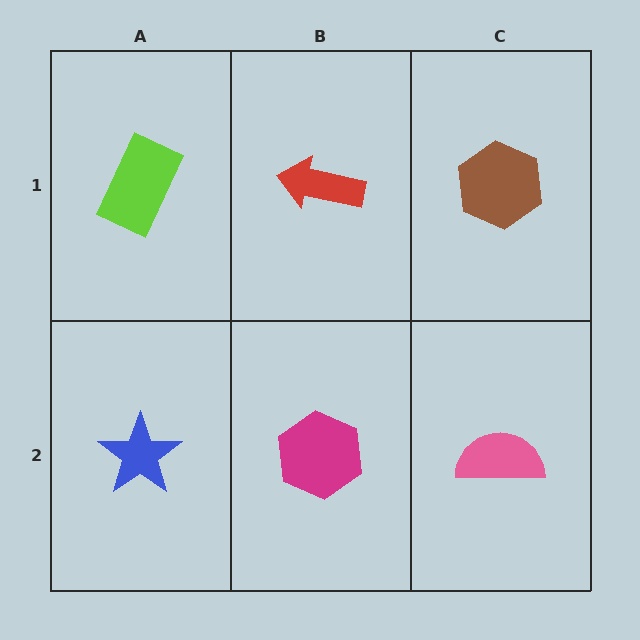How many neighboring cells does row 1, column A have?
2.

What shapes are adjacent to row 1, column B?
A magenta hexagon (row 2, column B), a lime rectangle (row 1, column A), a brown hexagon (row 1, column C).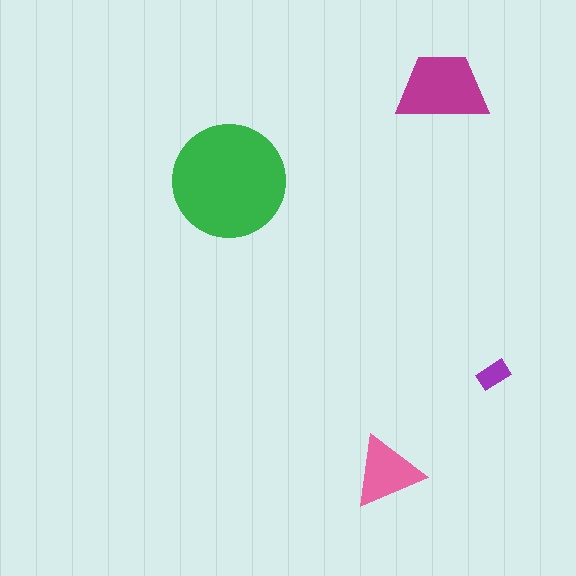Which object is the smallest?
The purple rectangle.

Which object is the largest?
The green circle.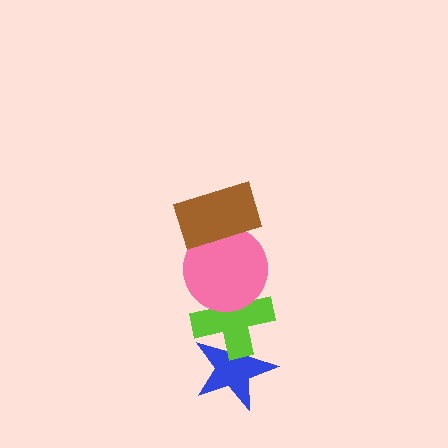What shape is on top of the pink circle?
The brown rectangle is on top of the pink circle.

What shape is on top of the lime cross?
The pink circle is on top of the lime cross.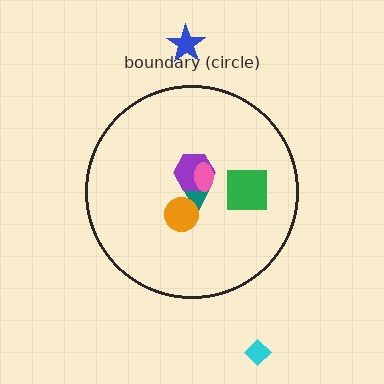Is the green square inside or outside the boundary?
Inside.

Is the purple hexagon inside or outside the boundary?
Inside.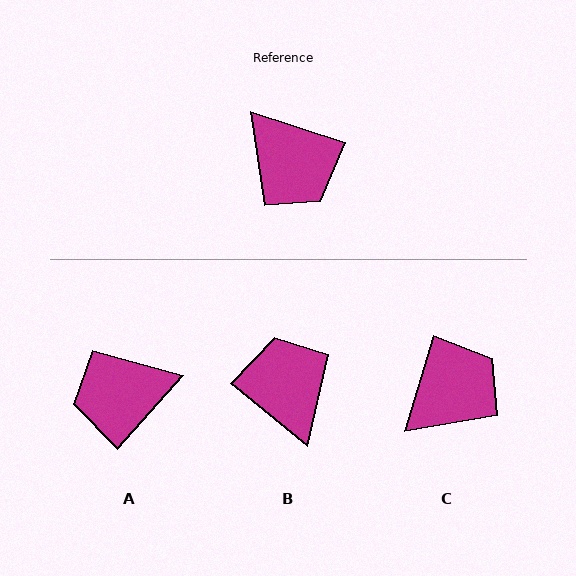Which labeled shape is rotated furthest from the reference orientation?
B, about 159 degrees away.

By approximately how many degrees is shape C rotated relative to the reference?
Approximately 92 degrees counter-clockwise.